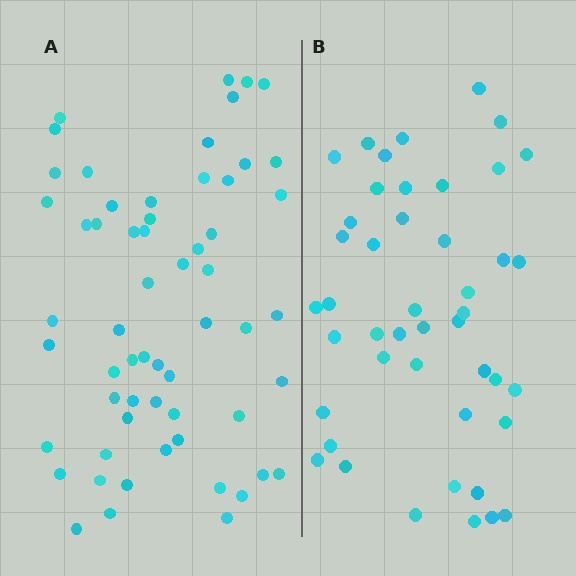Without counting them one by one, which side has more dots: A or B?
Region A (the left region) has more dots.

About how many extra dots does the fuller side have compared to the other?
Region A has approximately 15 more dots than region B.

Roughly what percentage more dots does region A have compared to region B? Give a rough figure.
About 30% more.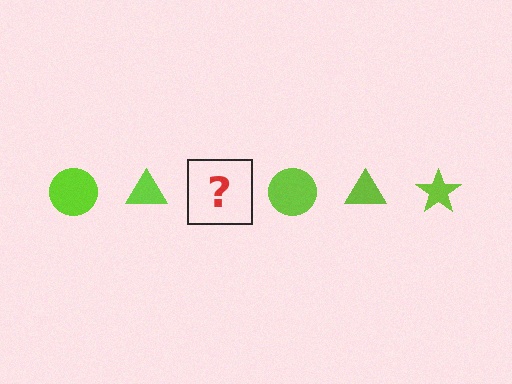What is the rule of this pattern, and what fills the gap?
The rule is that the pattern cycles through circle, triangle, star shapes in lime. The gap should be filled with a lime star.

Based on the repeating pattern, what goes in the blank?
The blank should be a lime star.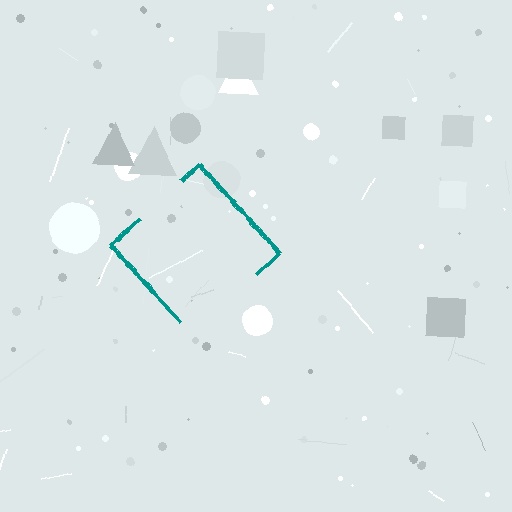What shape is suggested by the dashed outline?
The dashed outline suggests a diamond.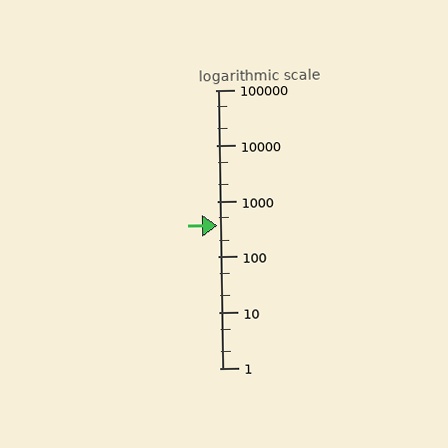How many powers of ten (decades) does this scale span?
The scale spans 5 decades, from 1 to 100000.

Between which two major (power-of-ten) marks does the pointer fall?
The pointer is between 100 and 1000.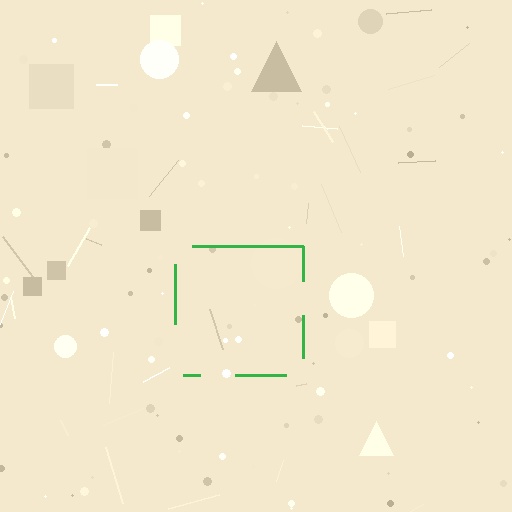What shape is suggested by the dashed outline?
The dashed outline suggests a square.